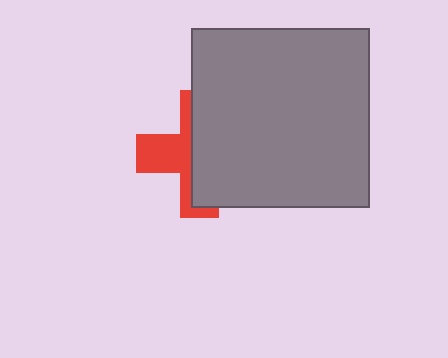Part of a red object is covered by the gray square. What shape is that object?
It is a cross.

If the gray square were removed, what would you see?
You would see the complete red cross.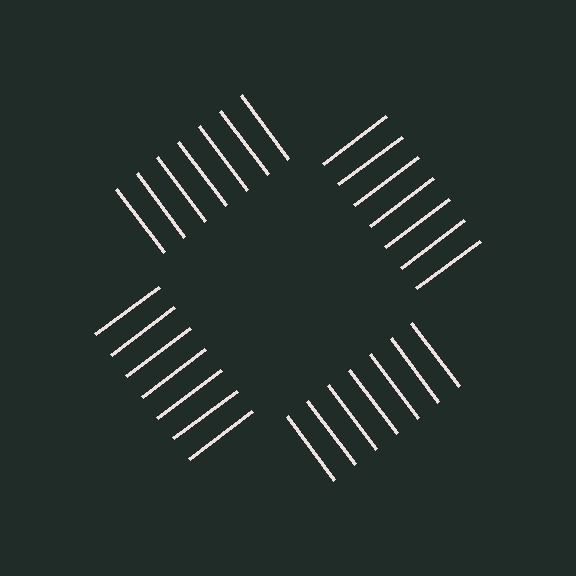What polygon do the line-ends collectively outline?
An illusory square — the line segments terminate on its edges but no continuous stroke is drawn.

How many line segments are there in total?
28 — 7 along each of the 4 edges.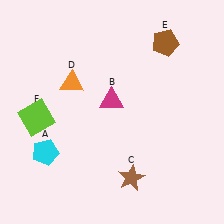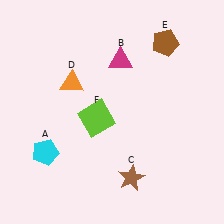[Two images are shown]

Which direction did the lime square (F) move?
The lime square (F) moved right.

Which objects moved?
The objects that moved are: the magenta triangle (B), the lime square (F).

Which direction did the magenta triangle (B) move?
The magenta triangle (B) moved up.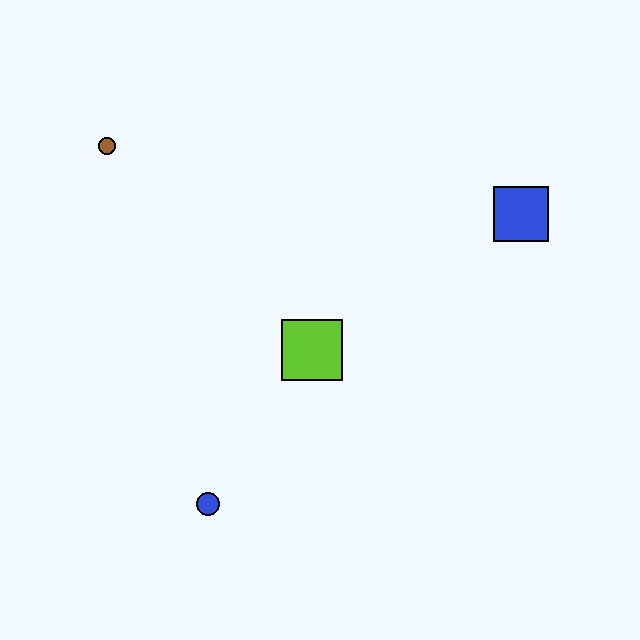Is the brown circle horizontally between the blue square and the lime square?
No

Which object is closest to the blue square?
The lime square is closest to the blue square.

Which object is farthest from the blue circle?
The blue square is farthest from the blue circle.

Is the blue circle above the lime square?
No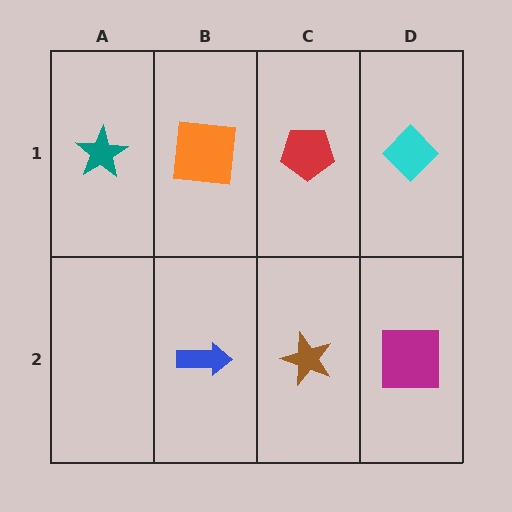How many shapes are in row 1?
4 shapes.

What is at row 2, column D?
A magenta square.